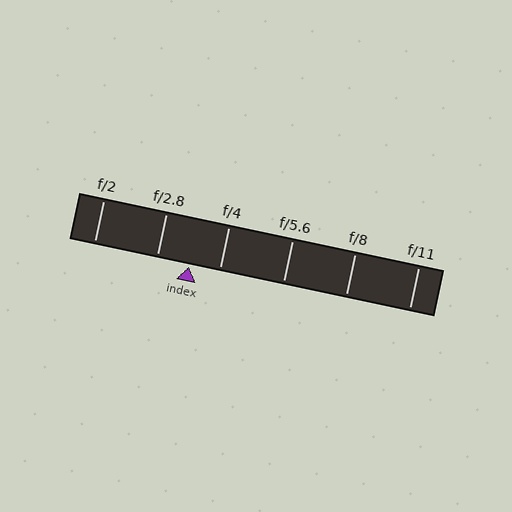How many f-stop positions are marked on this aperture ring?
There are 6 f-stop positions marked.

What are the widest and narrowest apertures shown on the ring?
The widest aperture shown is f/2 and the narrowest is f/11.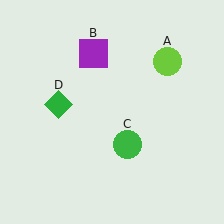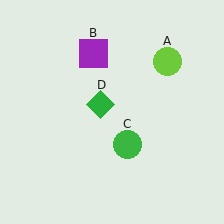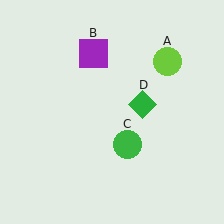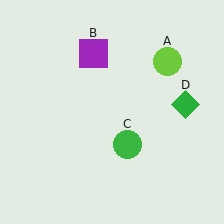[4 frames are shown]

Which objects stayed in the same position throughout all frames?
Lime circle (object A) and purple square (object B) and green circle (object C) remained stationary.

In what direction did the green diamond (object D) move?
The green diamond (object D) moved right.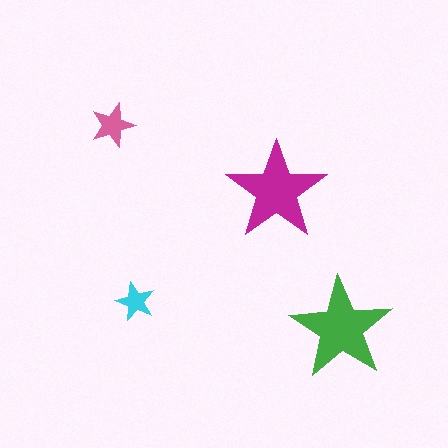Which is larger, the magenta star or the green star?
The green one.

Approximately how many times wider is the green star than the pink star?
About 2.5 times wider.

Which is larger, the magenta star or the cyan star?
The magenta one.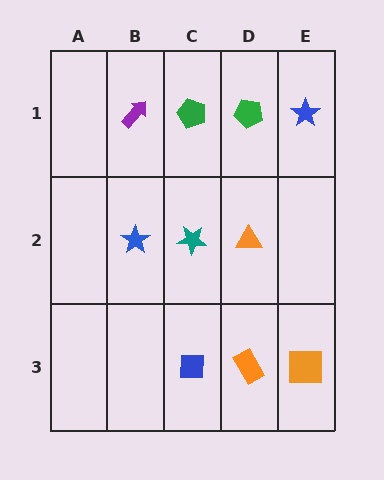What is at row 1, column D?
A green pentagon.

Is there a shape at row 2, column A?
No, that cell is empty.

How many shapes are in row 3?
3 shapes.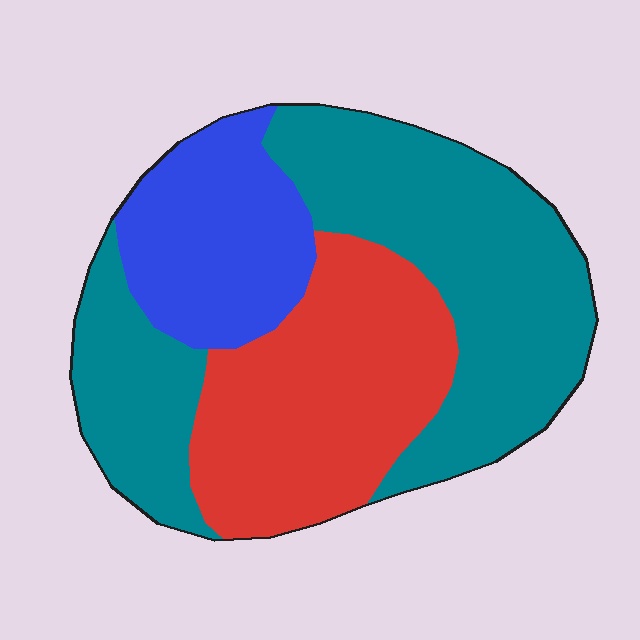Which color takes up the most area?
Teal, at roughly 50%.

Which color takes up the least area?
Blue, at roughly 20%.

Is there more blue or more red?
Red.